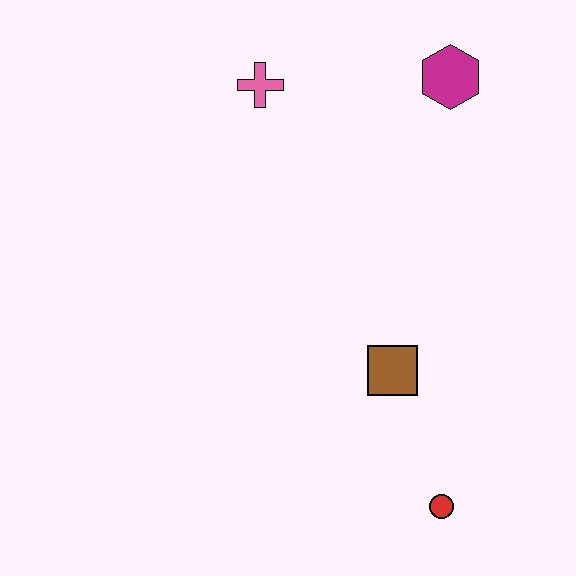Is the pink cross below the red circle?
No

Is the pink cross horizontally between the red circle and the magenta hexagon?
No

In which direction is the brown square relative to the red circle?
The brown square is above the red circle.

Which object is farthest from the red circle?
The pink cross is farthest from the red circle.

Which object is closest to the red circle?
The brown square is closest to the red circle.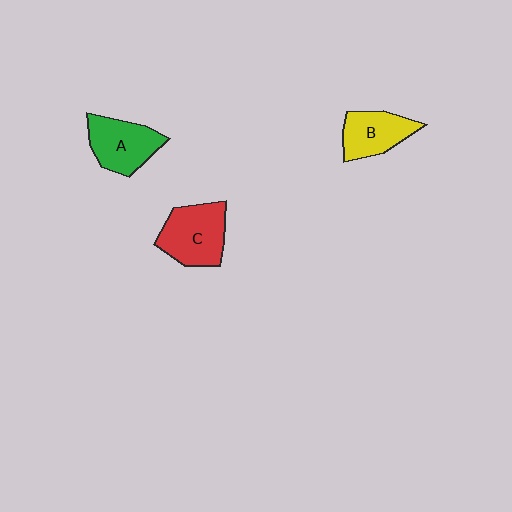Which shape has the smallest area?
Shape B (yellow).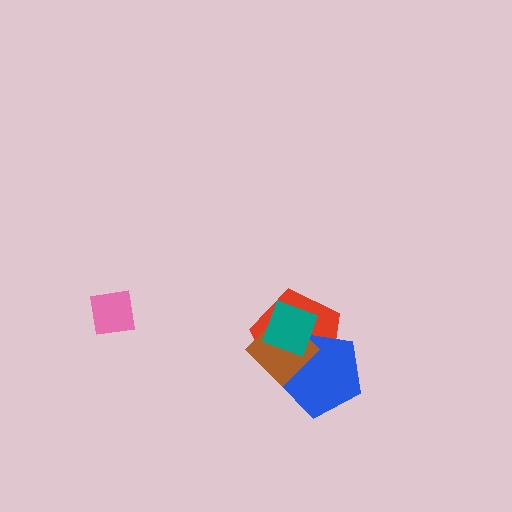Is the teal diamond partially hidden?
No, no other shape covers it.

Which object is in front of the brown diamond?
The teal diamond is in front of the brown diamond.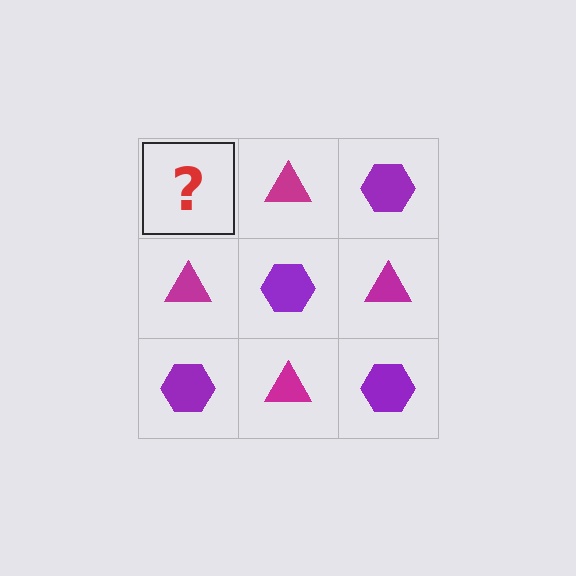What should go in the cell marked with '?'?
The missing cell should contain a purple hexagon.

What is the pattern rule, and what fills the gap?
The rule is that it alternates purple hexagon and magenta triangle in a checkerboard pattern. The gap should be filled with a purple hexagon.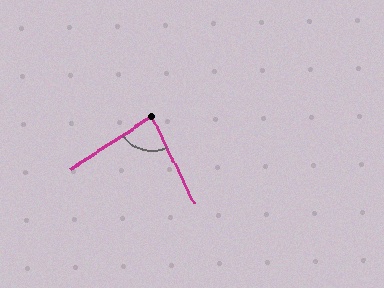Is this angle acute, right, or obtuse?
It is acute.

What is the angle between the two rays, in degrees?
Approximately 83 degrees.